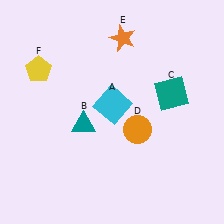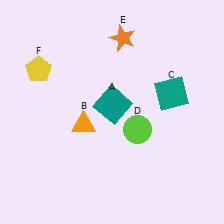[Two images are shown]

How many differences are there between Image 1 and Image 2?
There are 3 differences between the two images.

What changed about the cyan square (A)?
In Image 1, A is cyan. In Image 2, it changed to teal.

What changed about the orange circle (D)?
In Image 1, D is orange. In Image 2, it changed to lime.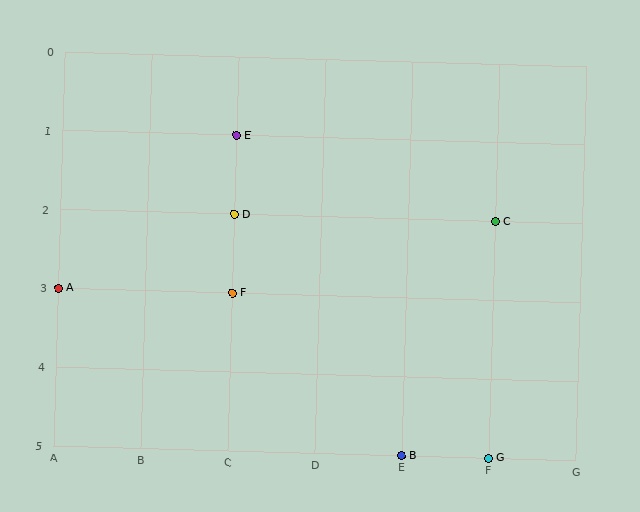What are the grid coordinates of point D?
Point D is at grid coordinates (C, 2).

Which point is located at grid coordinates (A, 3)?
Point A is at (A, 3).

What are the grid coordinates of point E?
Point E is at grid coordinates (C, 1).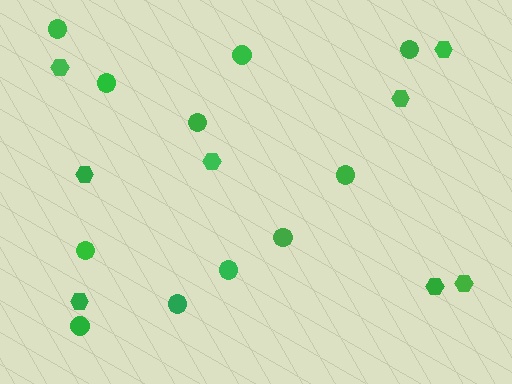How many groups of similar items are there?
There are 2 groups: one group of hexagons (8) and one group of circles (11).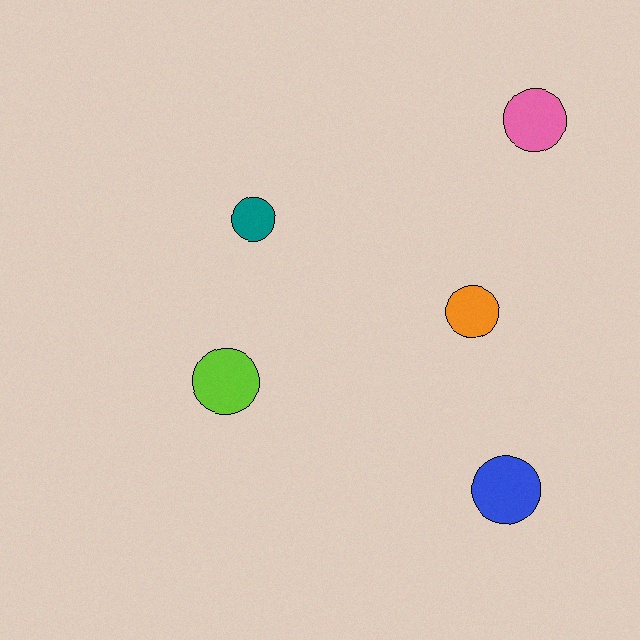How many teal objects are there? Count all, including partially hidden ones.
There is 1 teal object.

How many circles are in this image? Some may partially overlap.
There are 5 circles.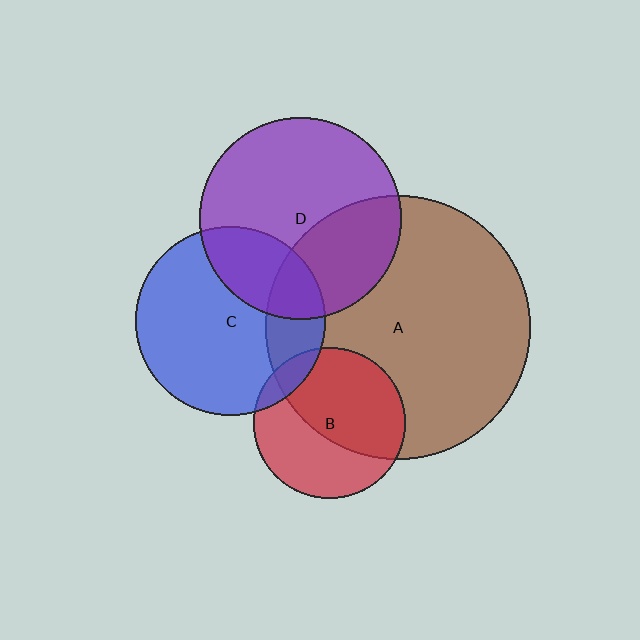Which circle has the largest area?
Circle A (brown).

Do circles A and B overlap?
Yes.